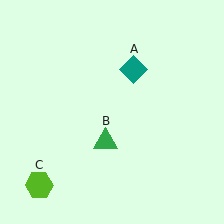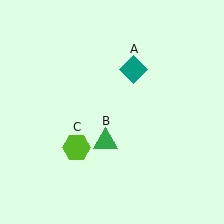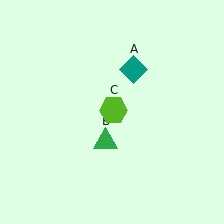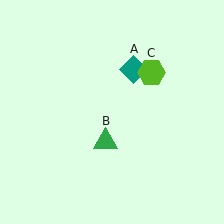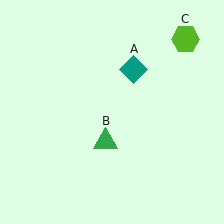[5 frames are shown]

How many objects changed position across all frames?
1 object changed position: lime hexagon (object C).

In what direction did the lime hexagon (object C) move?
The lime hexagon (object C) moved up and to the right.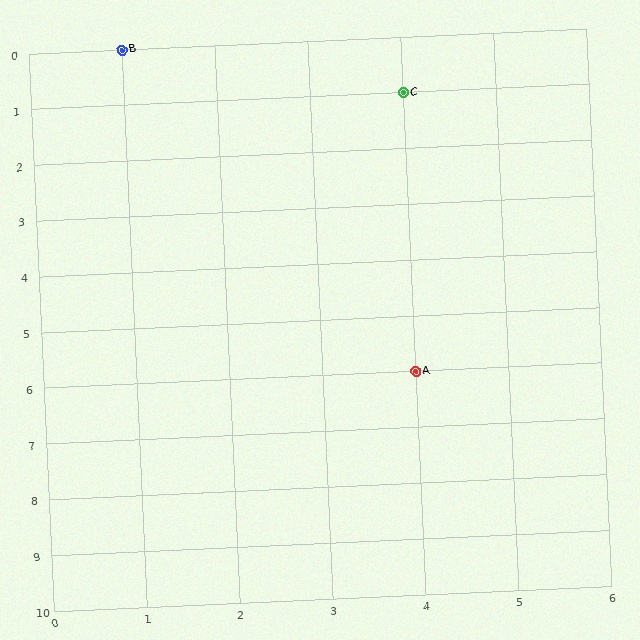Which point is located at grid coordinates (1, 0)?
Point B is at (1, 0).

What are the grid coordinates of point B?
Point B is at grid coordinates (1, 0).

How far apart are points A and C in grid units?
Points A and C are 5 rows apart.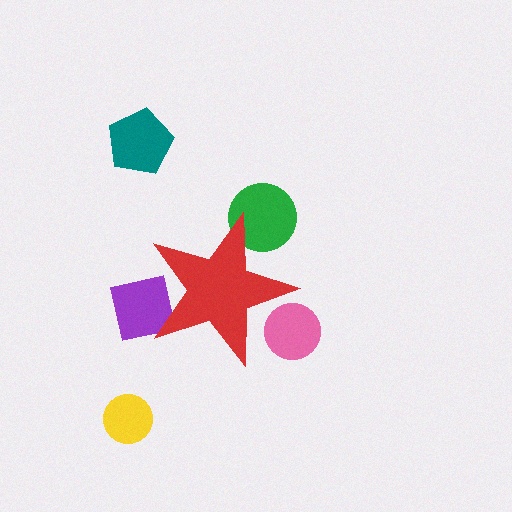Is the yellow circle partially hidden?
No, the yellow circle is fully visible.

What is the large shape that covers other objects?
A red star.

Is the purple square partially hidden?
Yes, the purple square is partially hidden behind the red star.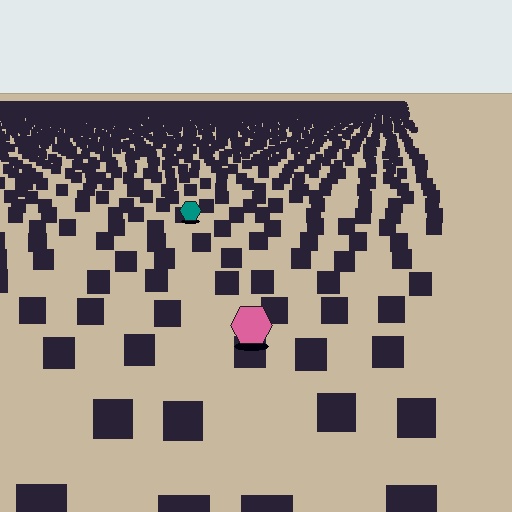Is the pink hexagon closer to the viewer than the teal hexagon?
Yes. The pink hexagon is closer — you can tell from the texture gradient: the ground texture is coarser near it.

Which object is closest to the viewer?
The pink hexagon is closest. The texture marks near it are larger and more spread out.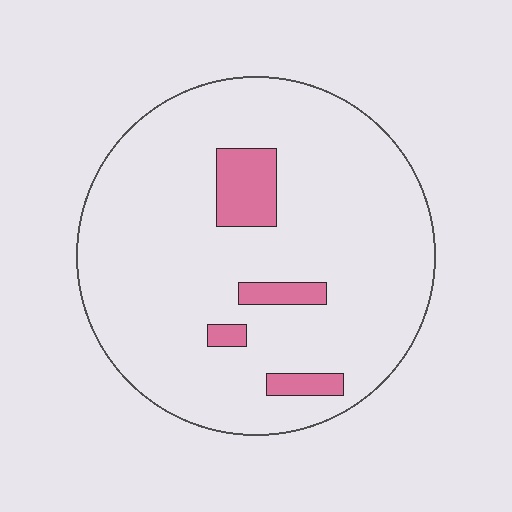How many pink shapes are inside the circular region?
4.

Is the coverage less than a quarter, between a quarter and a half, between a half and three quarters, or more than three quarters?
Less than a quarter.